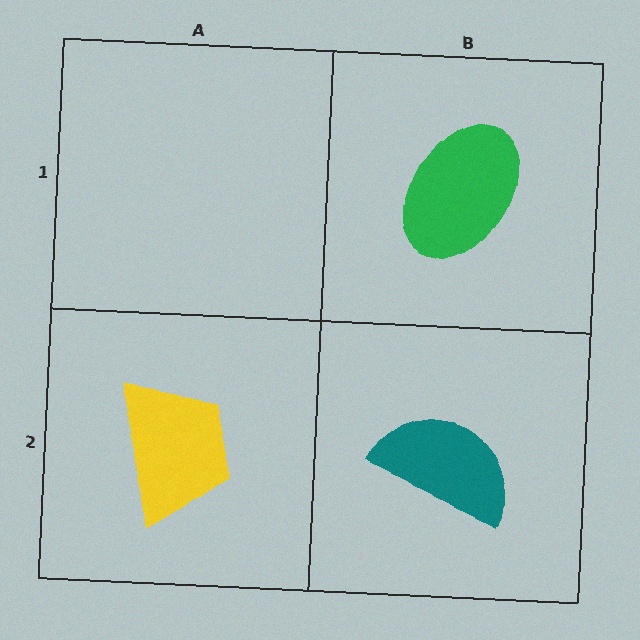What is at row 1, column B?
A green ellipse.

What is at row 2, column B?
A teal semicircle.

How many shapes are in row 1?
1 shape.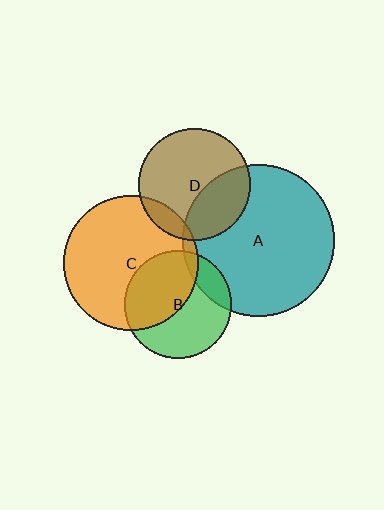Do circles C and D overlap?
Yes.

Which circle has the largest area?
Circle A (teal).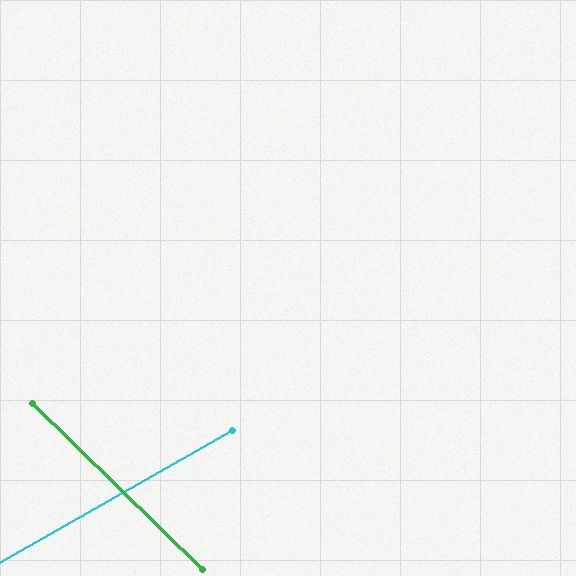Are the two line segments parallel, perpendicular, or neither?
Neither parallel nor perpendicular — they differ by about 74°.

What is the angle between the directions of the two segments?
Approximately 74 degrees.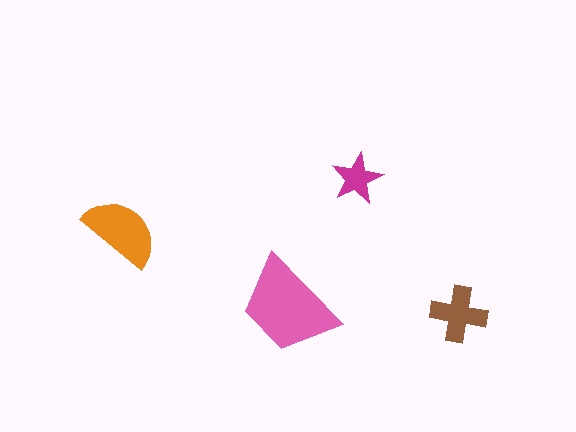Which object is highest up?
The magenta star is topmost.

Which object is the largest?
The pink trapezoid.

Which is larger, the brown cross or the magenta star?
The brown cross.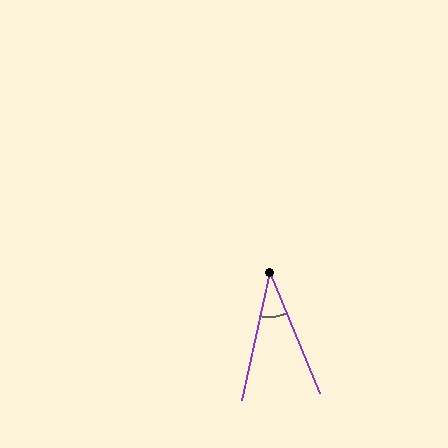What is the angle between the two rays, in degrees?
Approximately 35 degrees.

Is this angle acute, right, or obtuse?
It is acute.